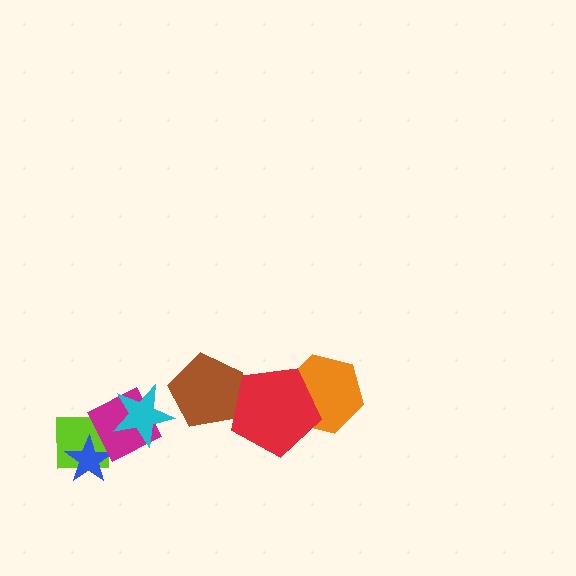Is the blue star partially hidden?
Yes, it is partially covered by another shape.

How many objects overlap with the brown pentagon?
1 object overlaps with the brown pentagon.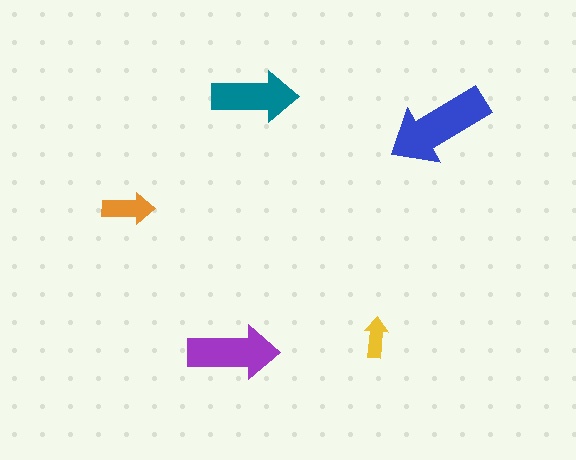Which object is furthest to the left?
The orange arrow is leftmost.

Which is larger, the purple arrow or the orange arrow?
The purple one.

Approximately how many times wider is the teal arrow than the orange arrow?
About 1.5 times wider.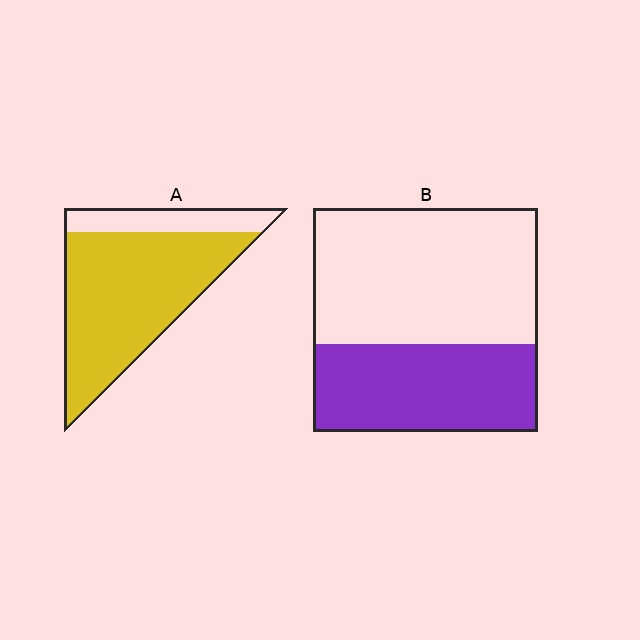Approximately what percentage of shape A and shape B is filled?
A is approximately 80% and B is approximately 40%.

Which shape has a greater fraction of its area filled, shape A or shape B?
Shape A.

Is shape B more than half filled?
No.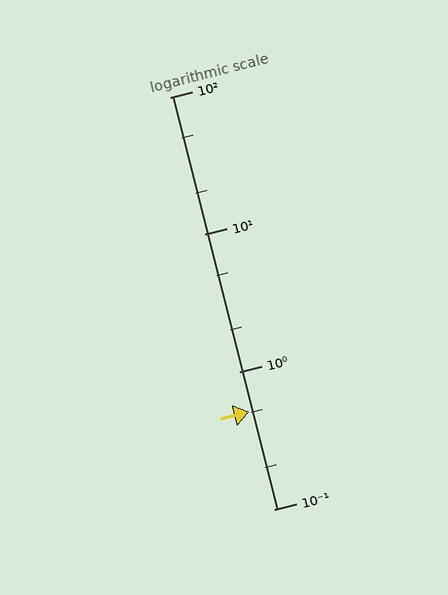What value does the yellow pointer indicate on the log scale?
The pointer indicates approximately 0.51.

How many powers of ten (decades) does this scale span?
The scale spans 3 decades, from 0.1 to 100.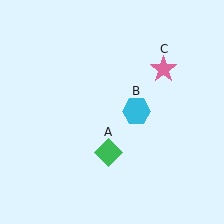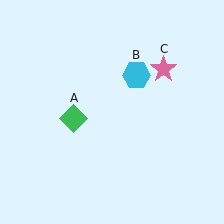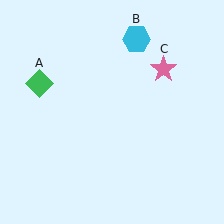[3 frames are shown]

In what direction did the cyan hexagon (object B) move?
The cyan hexagon (object B) moved up.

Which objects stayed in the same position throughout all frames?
Pink star (object C) remained stationary.